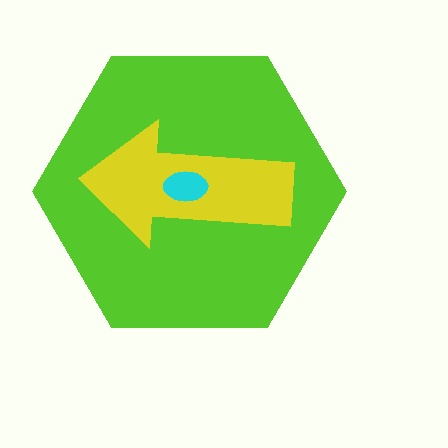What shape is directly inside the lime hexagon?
The yellow arrow.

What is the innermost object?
The cyan ellipse.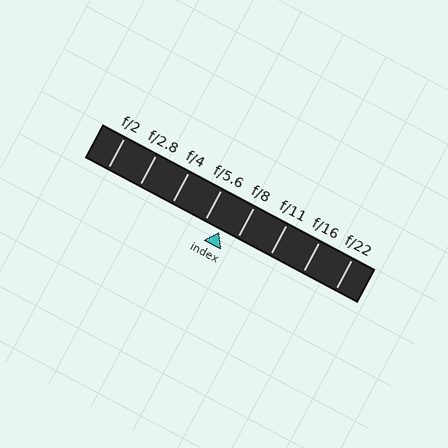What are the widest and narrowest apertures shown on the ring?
The widest aperture shown is f/2 and the narrowest is f/22.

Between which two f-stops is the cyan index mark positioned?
The index mark is between f/5.6 and f/8.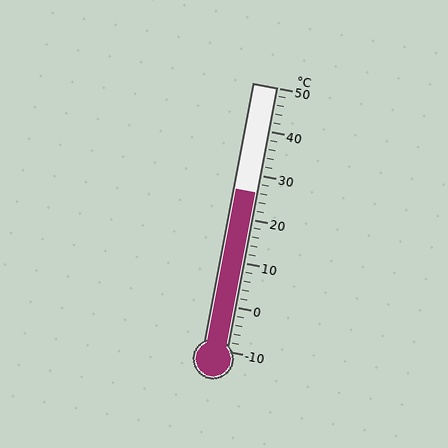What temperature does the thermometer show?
The thermometer shows approximately 26°C.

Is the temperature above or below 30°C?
The temperature is below 30°C.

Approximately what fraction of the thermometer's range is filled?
The thermometer is filled to approximately 60% of its range.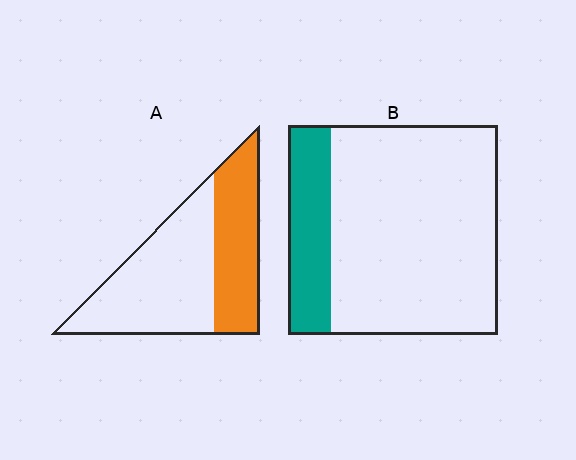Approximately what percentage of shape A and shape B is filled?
A is approximately 40% and B is approximately 20%.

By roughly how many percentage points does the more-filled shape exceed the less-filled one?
By roughly 20 percentage points (A over B).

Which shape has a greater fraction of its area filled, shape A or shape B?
Shape A.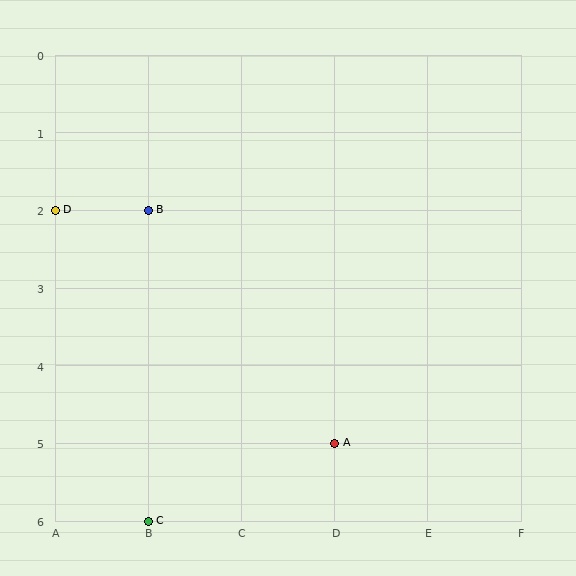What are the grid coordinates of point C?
Point C is at grid coordinates (B, 6).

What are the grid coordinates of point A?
Point A is at grid coordinates (D, 5).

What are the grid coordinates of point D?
Point D is at grid coordinates (A, 2).